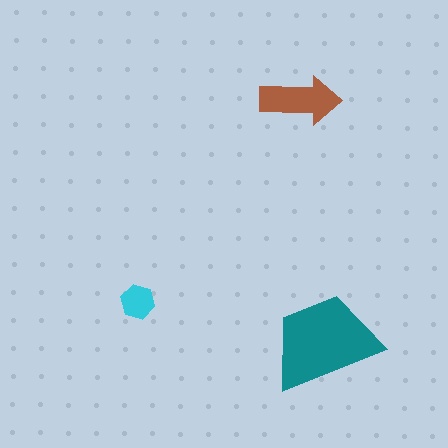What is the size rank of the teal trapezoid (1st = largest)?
1st.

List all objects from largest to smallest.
The teal trapezoid, the brown arrow, the cyan hexagon.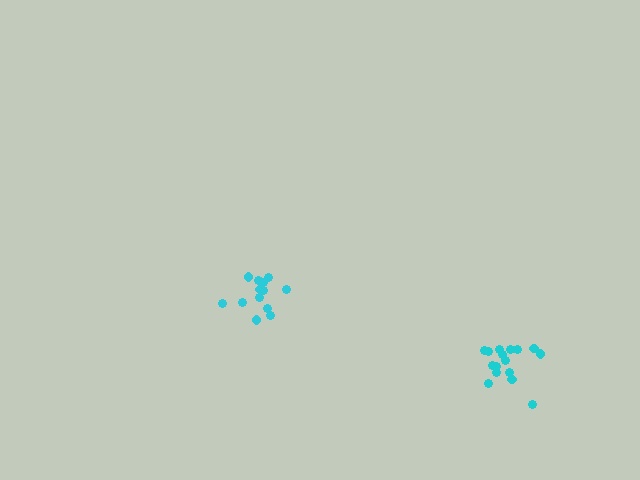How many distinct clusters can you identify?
There are 2 distinct clusters.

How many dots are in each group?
Group 1: 16 dots, Group 2: 13 dots (29 total).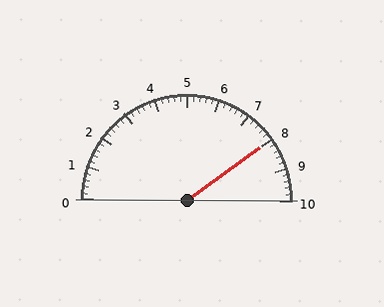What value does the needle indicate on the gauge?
The needle indicates approximately 8.0.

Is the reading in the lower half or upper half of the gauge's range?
The reading is in the upper half of the range (0 to 10).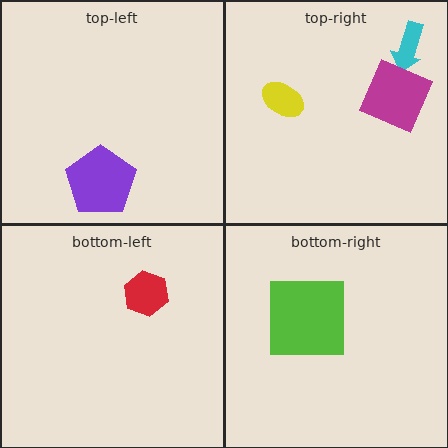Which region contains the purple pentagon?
The top-left region.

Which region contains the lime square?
The bottom-right region.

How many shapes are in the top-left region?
1.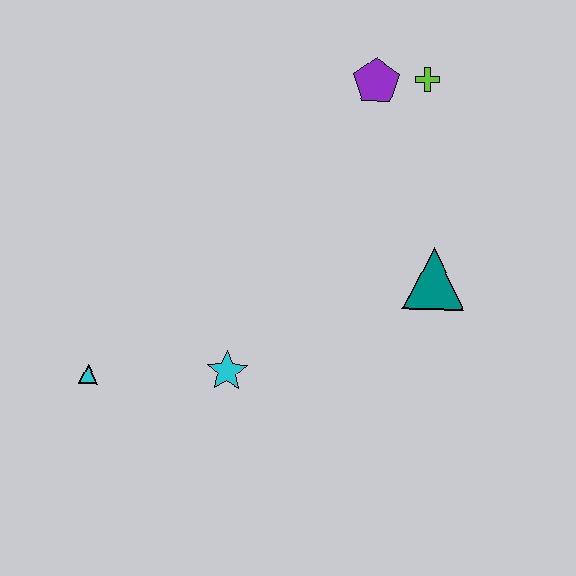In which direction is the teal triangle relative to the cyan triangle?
The teal triangle is to the right of the cyan triangle.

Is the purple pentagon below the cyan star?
No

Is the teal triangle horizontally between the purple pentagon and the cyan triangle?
No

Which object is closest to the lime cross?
The purple pentagon is closest to the lime cross.